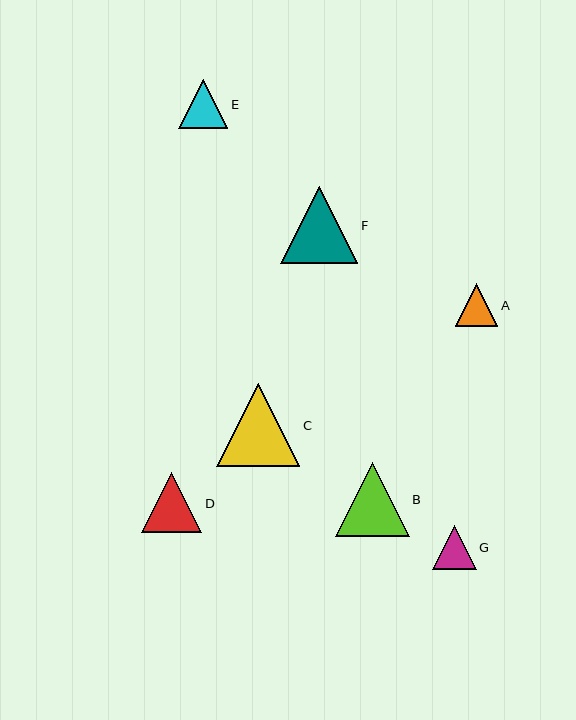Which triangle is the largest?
Triangle C is the largest with a size of approximately 83 pixels.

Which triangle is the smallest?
Triangle A is the smallest with a size of approximately 43 pixels.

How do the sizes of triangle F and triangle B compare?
Triangle F and triangle B are approximately the same size.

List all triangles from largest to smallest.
From largest to smallest: C, F, B, D, E, G, A.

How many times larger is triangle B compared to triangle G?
Triangle B is approximately 1.7 times the size of triangle G.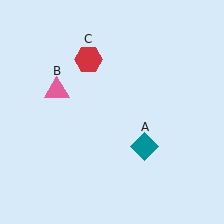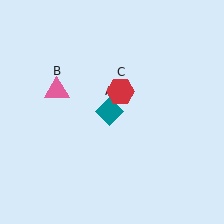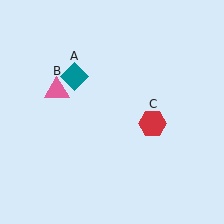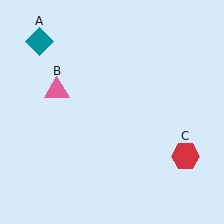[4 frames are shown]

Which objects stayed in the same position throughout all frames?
Pink triangle (object B) remained stationary.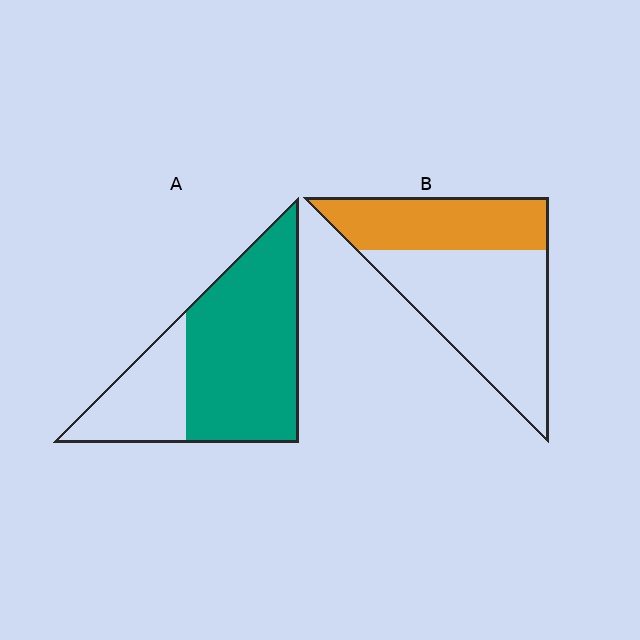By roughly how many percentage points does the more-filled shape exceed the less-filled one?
By roughly 30 percentage points (A over B).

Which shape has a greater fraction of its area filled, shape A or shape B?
Shape A.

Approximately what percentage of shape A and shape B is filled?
A is approximately 70% and B is approximately 40%.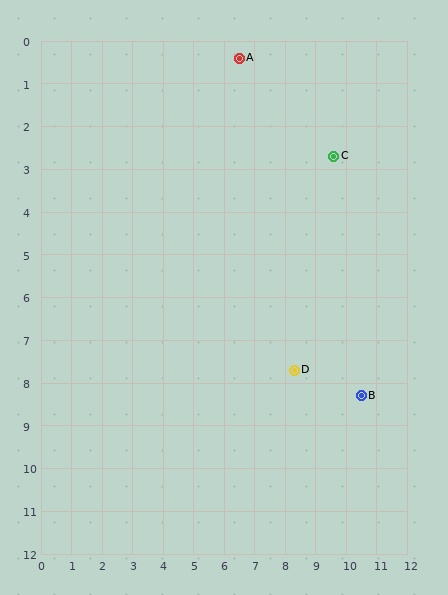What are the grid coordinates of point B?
Point B is at approximately (10.5, 8.3).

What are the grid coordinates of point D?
Point D is at approximately (8.3, 7.7).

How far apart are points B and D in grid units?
Points B and D are about 2.3 grid units apart.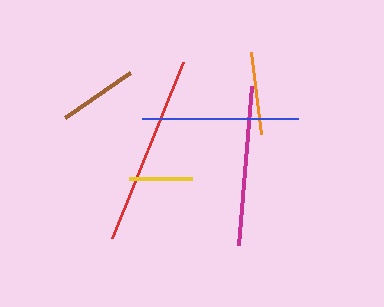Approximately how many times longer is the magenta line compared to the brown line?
The magenta line is approximately 2.0 times the length of the brown line.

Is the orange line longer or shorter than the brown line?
The orange line is longer than the brown line.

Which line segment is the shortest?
The yellow line is the shortest at approximately 62 pixels.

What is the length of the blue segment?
The blue segment is approximately 157 pixels long.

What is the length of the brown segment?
The brown segment is approximately 79 pixels long.